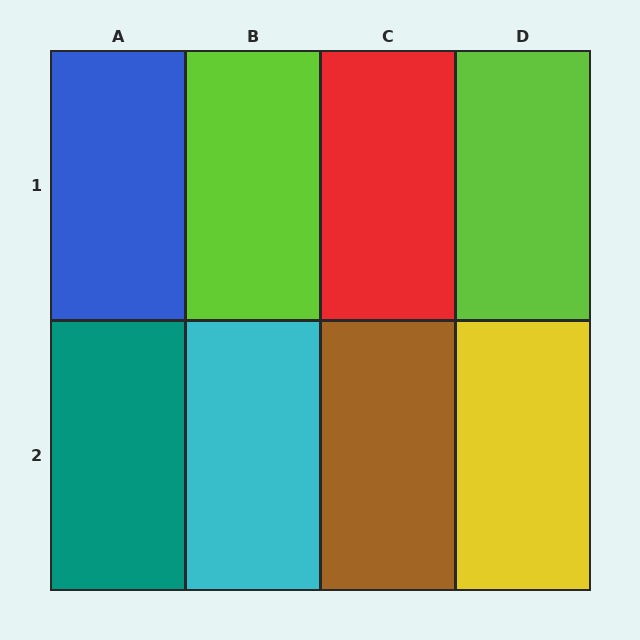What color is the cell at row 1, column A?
Blue.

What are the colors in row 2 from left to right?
Teal, cyan, brown, yellow.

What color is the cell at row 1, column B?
Lime.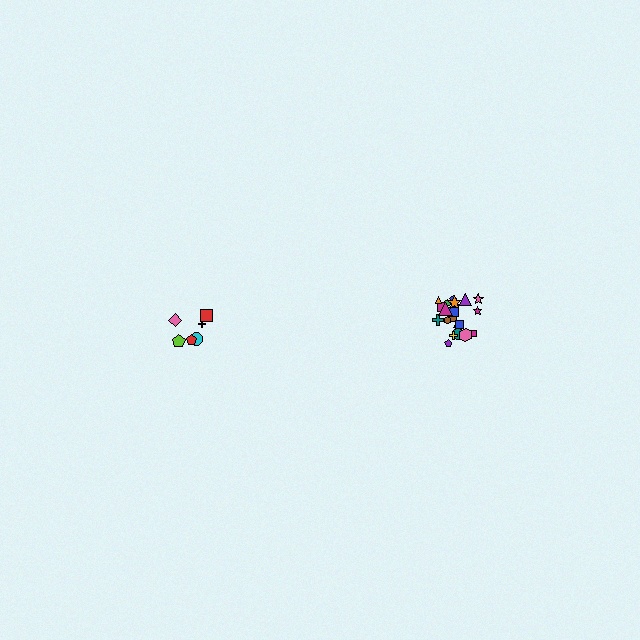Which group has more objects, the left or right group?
The right group.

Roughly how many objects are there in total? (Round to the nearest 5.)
Roughly 30 objects in total.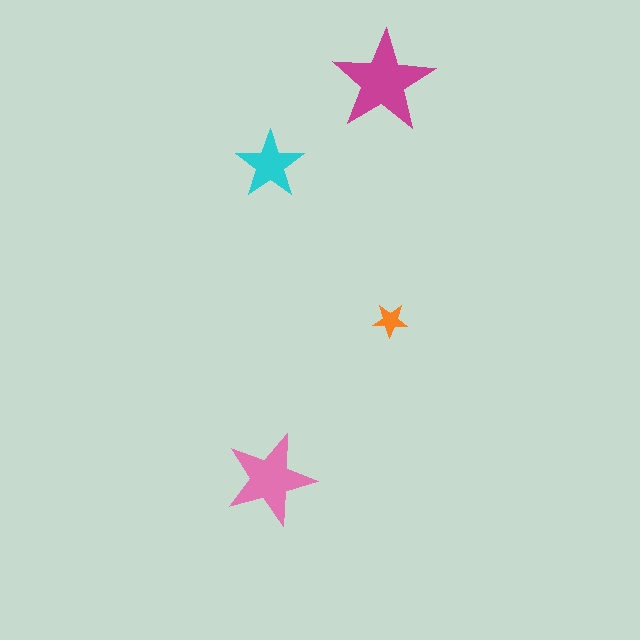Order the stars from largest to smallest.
the magenta one, the pink one, the cyan one, the orange one.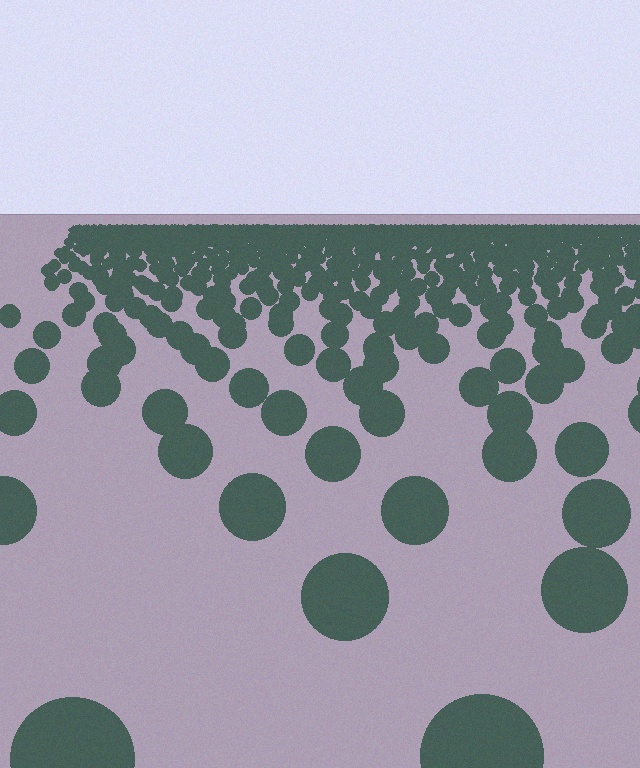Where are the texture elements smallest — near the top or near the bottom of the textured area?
Near the top.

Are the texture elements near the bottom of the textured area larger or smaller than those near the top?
Larger. Near the bottom, elements are closer to the viewer and appear at a bigger on-screen size.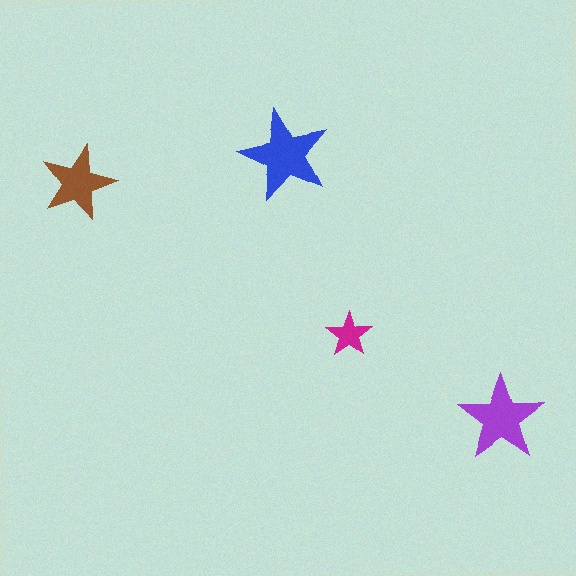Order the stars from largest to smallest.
the blue one, the purple one, the brown one, the magenta one.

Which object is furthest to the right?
The purple star is rightmost.